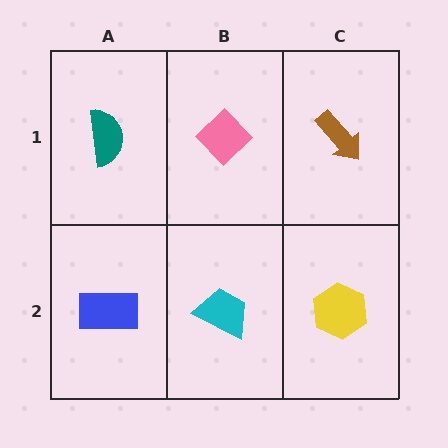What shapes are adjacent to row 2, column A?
A teal semicircle (row 1, column A), a cyan trapezoid (row 2, column B).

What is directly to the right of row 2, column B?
A yellow hexagon.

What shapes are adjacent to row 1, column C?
A yellow hexagon (row 2, column C), a pink diamond (row 1, column B).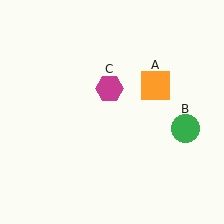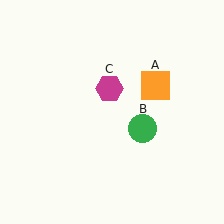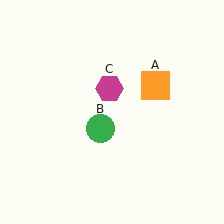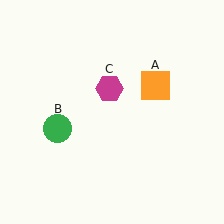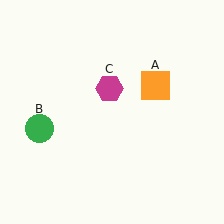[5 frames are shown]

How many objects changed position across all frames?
1 object changed position: green circle (object B).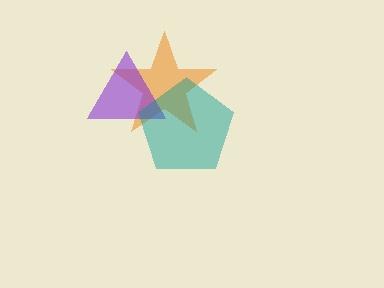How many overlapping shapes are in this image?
There are 3 overlapping shapes in the image.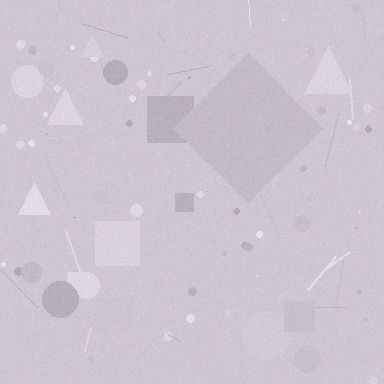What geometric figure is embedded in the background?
A diamond is embedded in the background.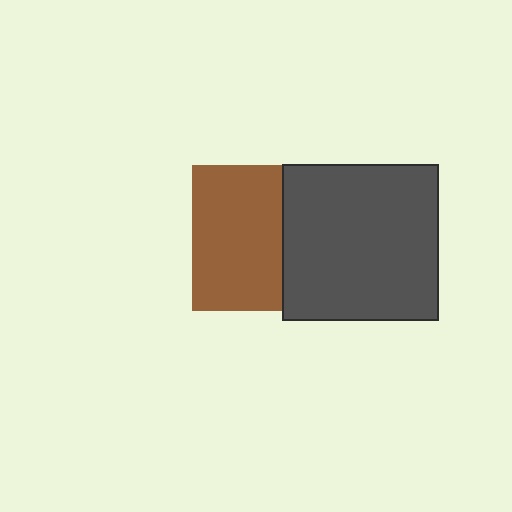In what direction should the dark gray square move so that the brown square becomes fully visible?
The dark gray square should move right. That is the shortest direction to clear the overlap and leave the brown square fully visible.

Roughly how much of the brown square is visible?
About half of it is visible (roughly 62%).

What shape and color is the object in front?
The object in front is a dark gray square.